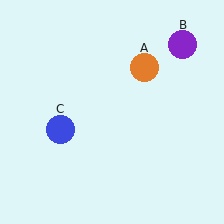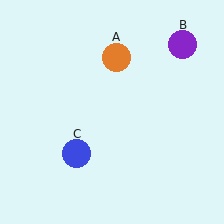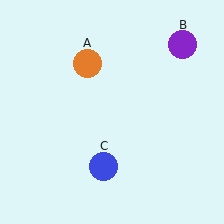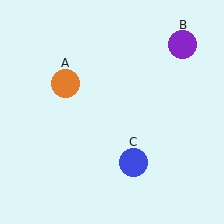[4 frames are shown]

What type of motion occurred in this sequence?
The orange circle (object A), blue circle (object C) rotated counterclockwise around the center of the scene.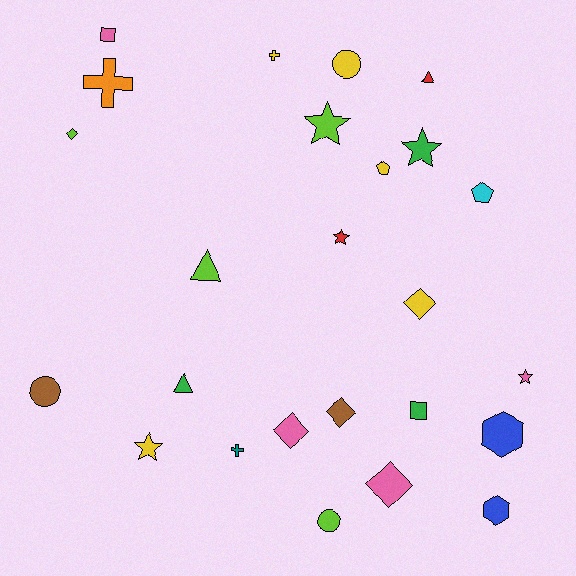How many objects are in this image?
There are 25 objects.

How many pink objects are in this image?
There are 4 pink objects.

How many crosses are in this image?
There are 3 crosses.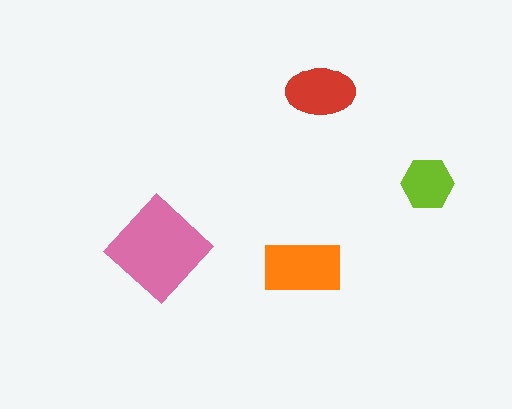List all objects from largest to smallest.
The pink diamond, the orange rectangle, the red ellipse, the lime hexagon.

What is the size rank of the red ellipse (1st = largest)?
3rd.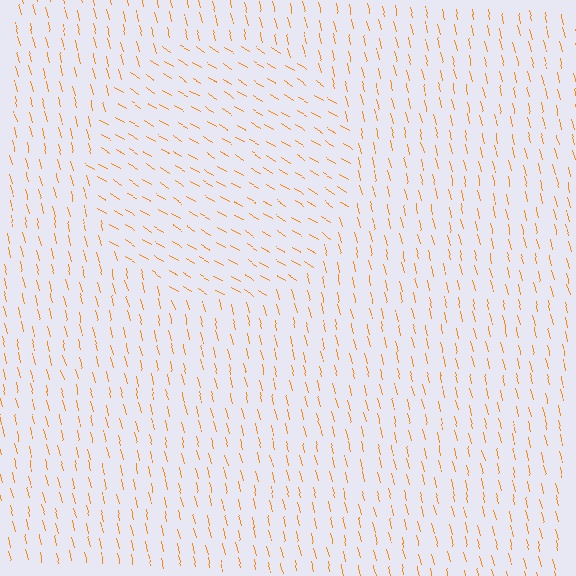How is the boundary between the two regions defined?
The boundary is defined purely by a change in line orientation (approximately 45 degrees difference). All lines are the same color and thickness.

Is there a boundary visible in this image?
Yes, there is a texture boundary formed by a change in line orientation.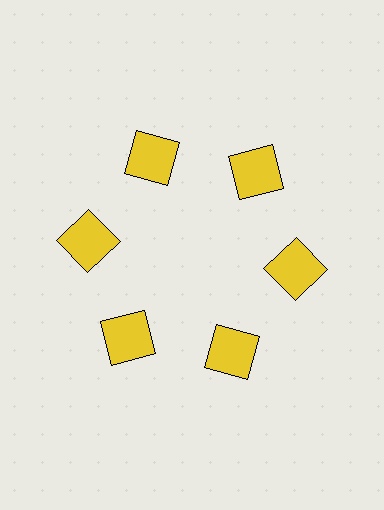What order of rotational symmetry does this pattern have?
This pattern has 6-fold rotational symmetry.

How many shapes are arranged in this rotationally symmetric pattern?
There are 6 shapes, arranged in 6 groups of 1.